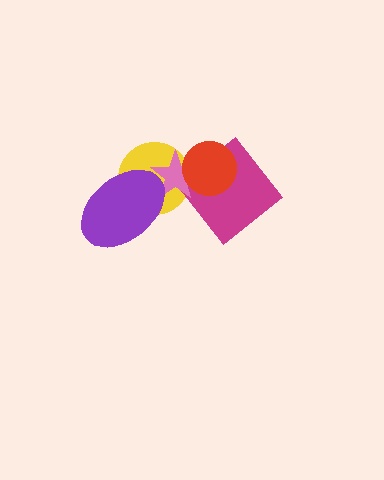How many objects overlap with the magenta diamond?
2 objects overlap with the magenta diamond.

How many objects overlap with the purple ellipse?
2 objects overlap with the purple ellipse.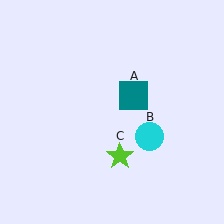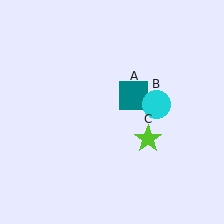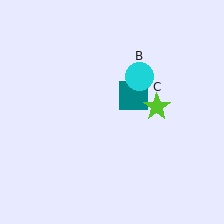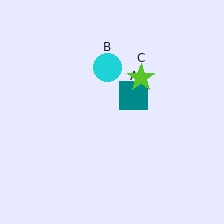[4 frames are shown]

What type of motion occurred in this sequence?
The cyan circle (object B), lime star (object C) rotated counterclockwise around the center of the scene.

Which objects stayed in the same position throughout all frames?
Teal square (object A) remained stationary.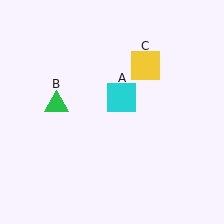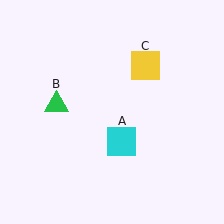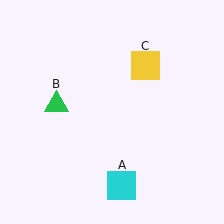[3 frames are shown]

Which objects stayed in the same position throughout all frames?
Green triangle (object B) and yellow square (object C) remained stationary.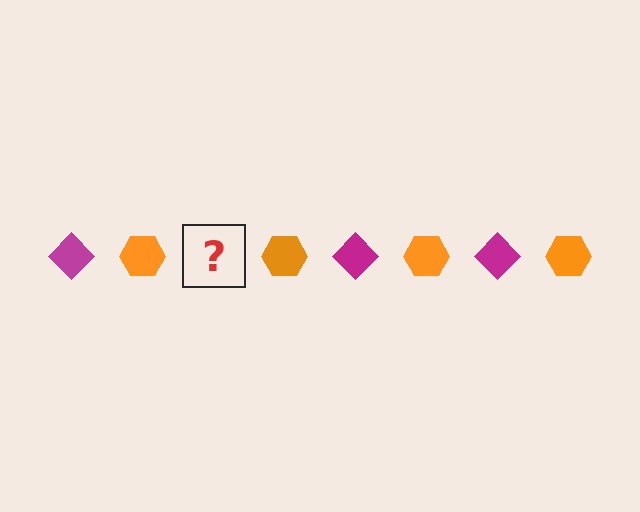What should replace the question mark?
The question mark should be replaced with a magenta diamond.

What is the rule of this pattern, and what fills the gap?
The rule is that the pattern alternates between magenta diamond and orange hexagon. The gap should be filled with a magenta diamond.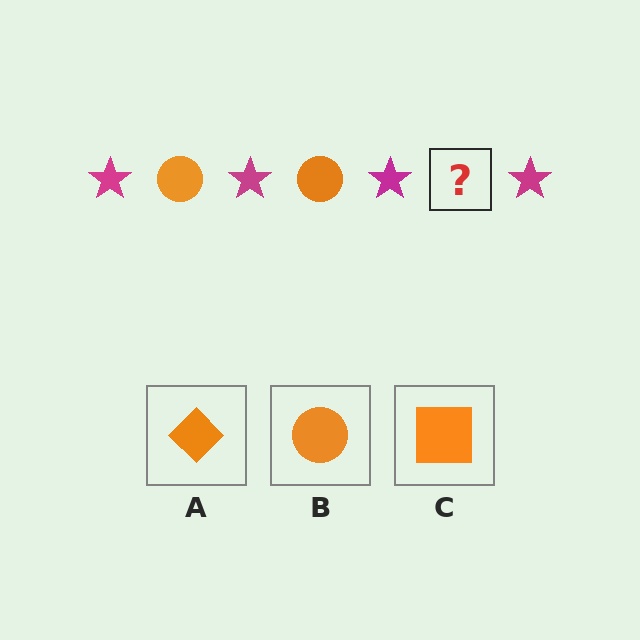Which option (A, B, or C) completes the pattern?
B.